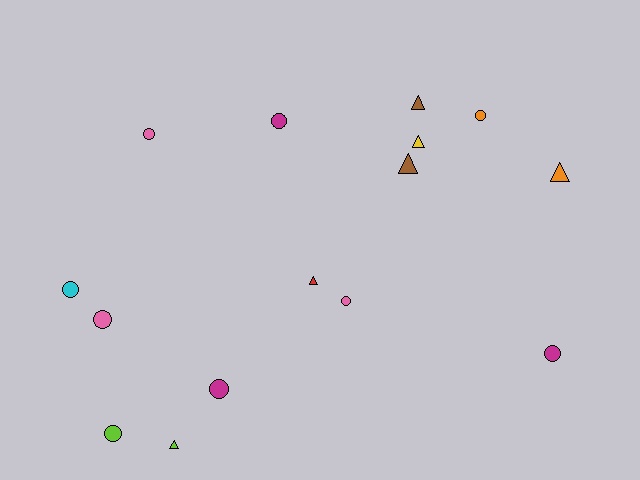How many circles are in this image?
There are 9 circles.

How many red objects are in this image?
There is 1 red object.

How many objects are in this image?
There are 15 objects.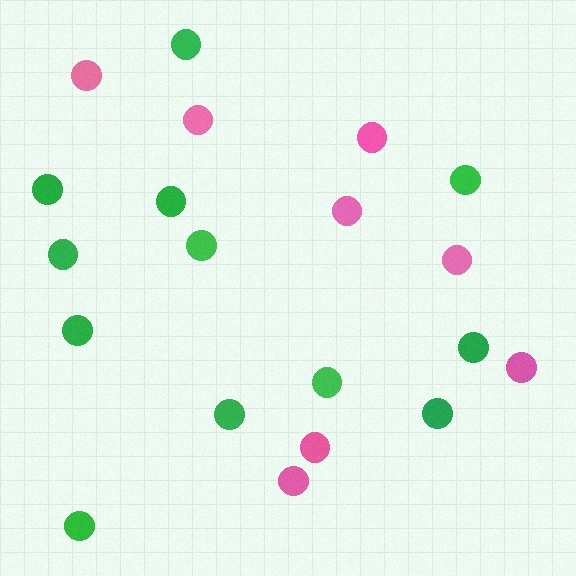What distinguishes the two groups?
There are 2 groups: one group of green circles (12) and one group of pink circles (8).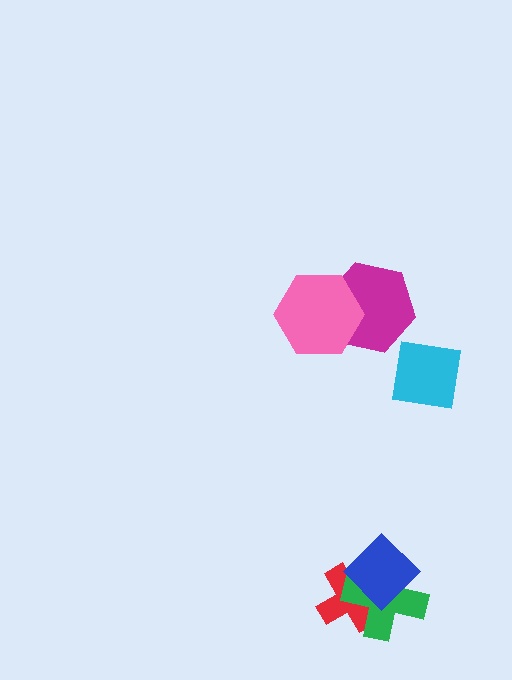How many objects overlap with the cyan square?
0 objects overlap with the cyan square.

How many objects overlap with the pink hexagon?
1 object overlaps with the pink hexagon.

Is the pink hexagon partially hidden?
No, no other shape covers it.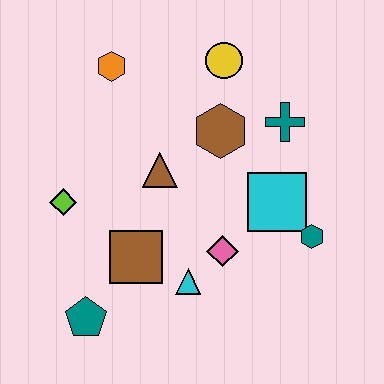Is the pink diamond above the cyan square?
No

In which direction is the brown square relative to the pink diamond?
The brown square is to the left of the pink diamond.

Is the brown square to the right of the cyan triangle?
No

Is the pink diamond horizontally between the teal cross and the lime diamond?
Yes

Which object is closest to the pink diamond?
The cyan triangle is closest to the pink diamond.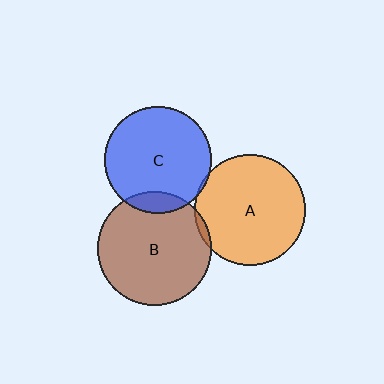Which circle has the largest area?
Circle B (brown).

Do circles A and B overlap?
Yes.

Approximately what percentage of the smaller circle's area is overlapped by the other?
Approximately 5%.